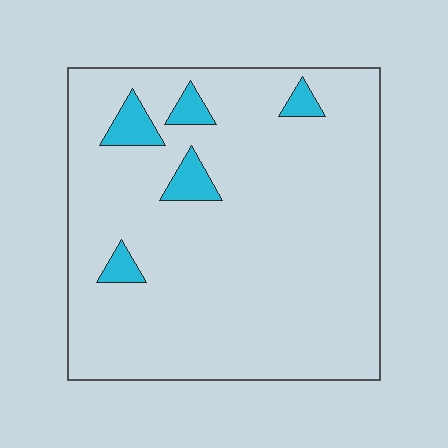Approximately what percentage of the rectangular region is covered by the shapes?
Approximately 5%.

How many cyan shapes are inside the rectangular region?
5.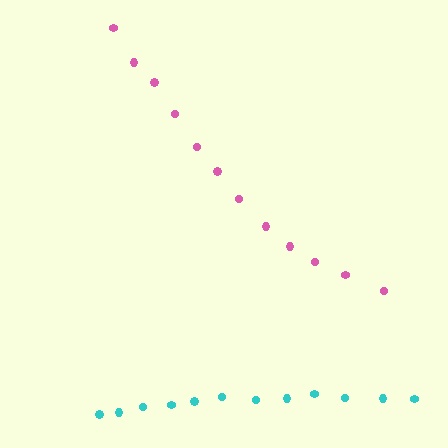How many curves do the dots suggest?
There are 2 distinct paths.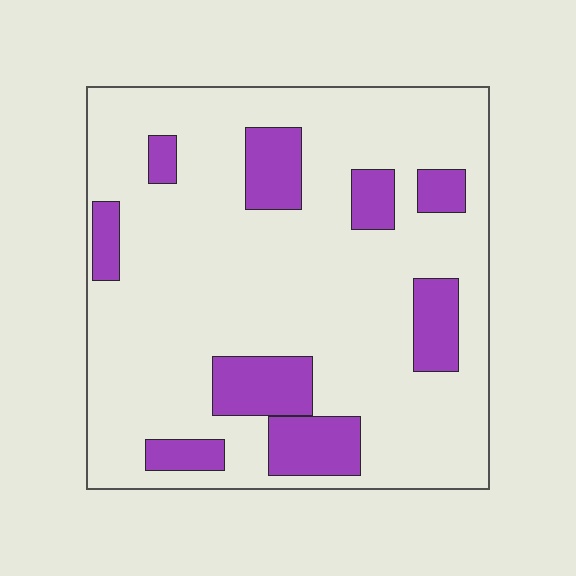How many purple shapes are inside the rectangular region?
9.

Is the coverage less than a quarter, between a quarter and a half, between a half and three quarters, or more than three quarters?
Less than a quarter.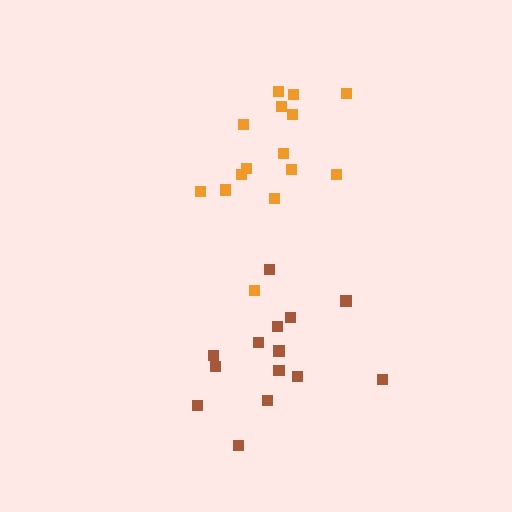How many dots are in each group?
Group 1: 14 dots, Group 2: 15 dots (29 total).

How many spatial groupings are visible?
There are 2 spatial groupings.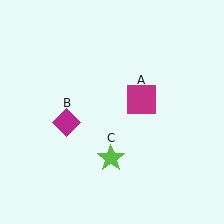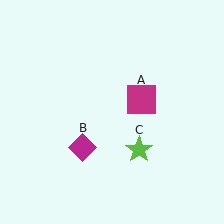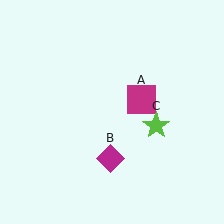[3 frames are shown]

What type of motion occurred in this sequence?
The magenta diamond (object B), lime star (object C) rotated counterclockwise around the center of the scene.